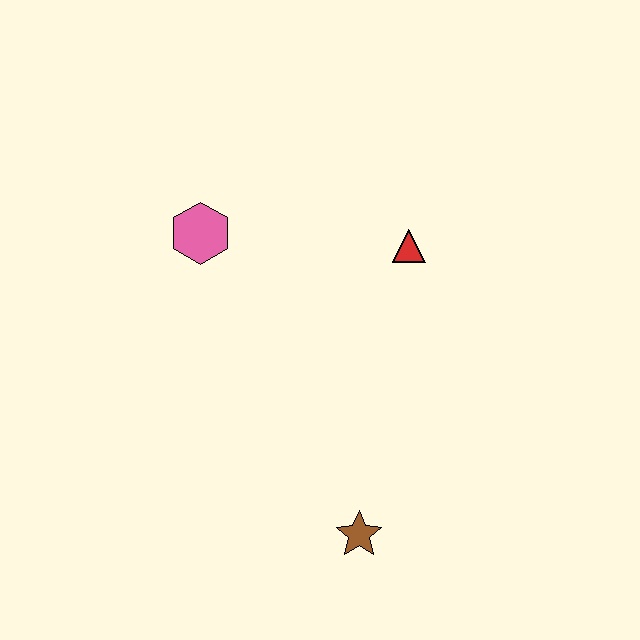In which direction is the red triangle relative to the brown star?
The red triangle is above the brown star.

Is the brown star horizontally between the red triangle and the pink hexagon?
Yes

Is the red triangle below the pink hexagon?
Yes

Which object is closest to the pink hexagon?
The red triangle is closest to the pink hexagon.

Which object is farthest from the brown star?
The pink hexagon is farthest from the brown star.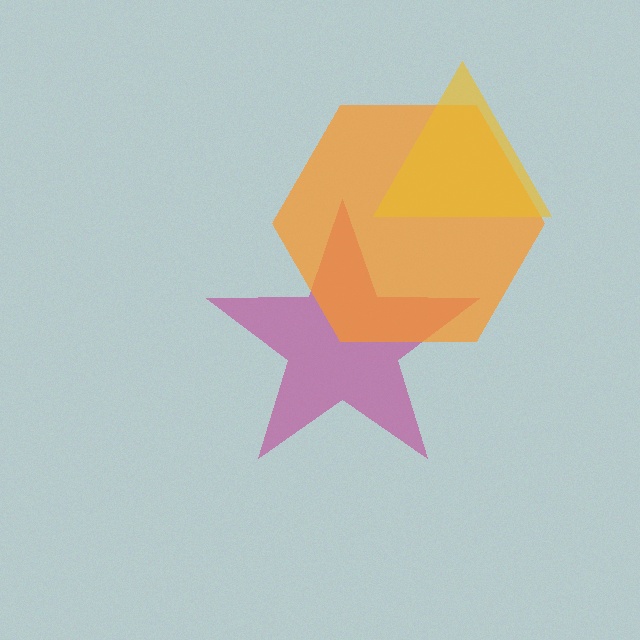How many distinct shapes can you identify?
There are 3 distinct shapes: a magenta star, an orange hexagon, a yellow triangle.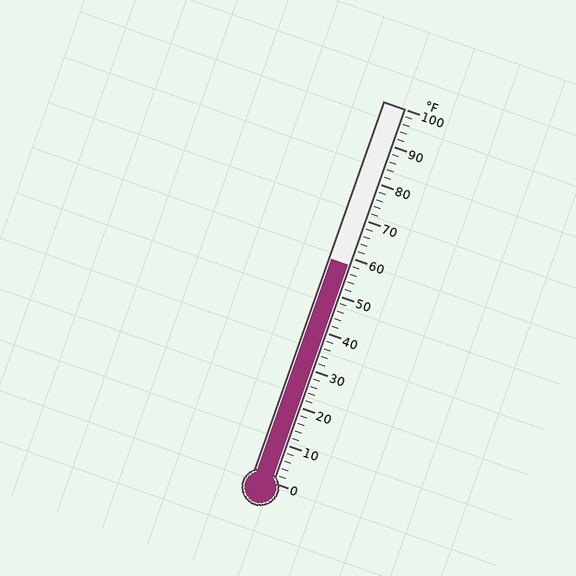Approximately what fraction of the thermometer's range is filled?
The thermometer is filled to approximately 60% of its range.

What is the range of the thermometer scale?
The thermometer scale ranges from 0°F to 100°F.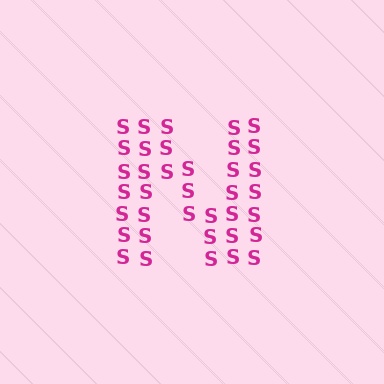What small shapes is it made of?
It is made of small letter S's.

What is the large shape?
The large shape is the letter N.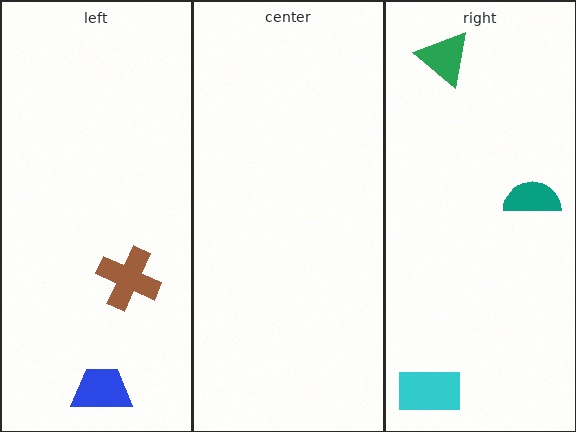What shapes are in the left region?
The blue trapezoid, the brown cross.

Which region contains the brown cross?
The left region.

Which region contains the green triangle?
The right region.